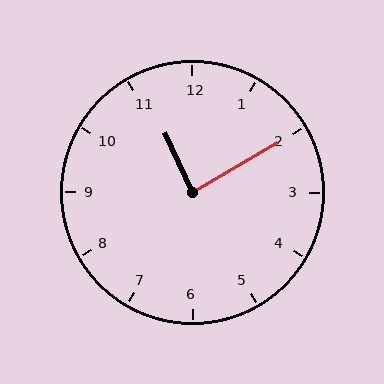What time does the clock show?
11:10.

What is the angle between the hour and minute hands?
Approximately 85 degrees.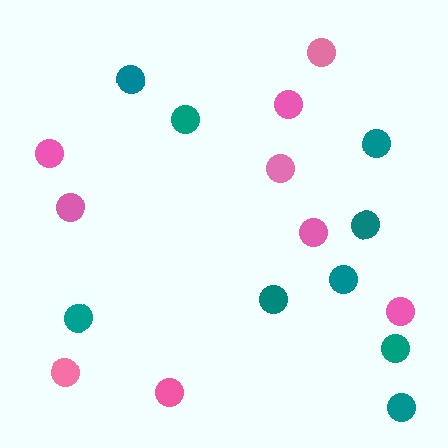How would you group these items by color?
There are 2 groups: one group of teal circles (9) and one group of pink circles (9).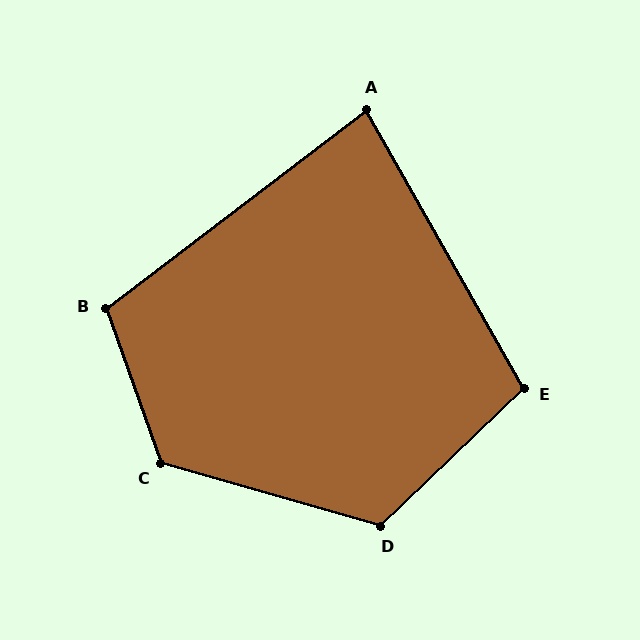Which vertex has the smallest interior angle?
A, at approximately 82 degrees.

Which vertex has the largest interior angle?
C, at approximately 125 degrees.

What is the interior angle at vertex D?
Approximately 120 degrees (obtuse).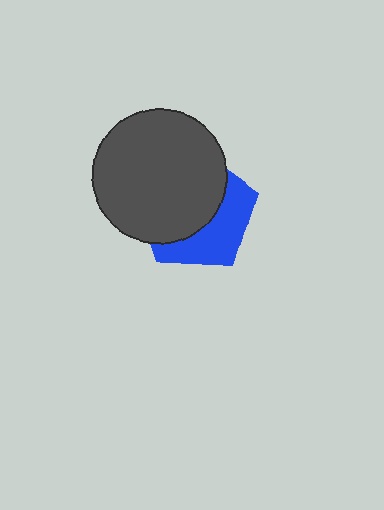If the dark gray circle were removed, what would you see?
You would see the complete blue pentagon.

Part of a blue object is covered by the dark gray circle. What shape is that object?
It is a pentagon.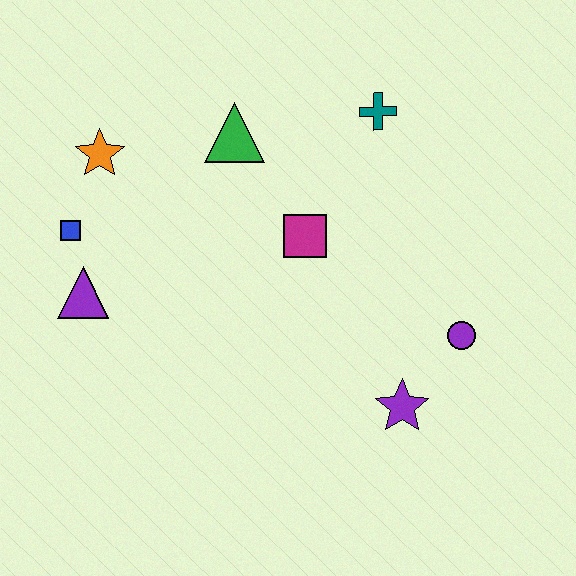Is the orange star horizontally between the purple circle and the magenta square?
No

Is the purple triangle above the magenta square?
No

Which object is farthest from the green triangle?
The purple star is farthest from the green triangle.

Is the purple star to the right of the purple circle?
No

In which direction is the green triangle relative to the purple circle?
The green triangle is to the left of the purple circle.